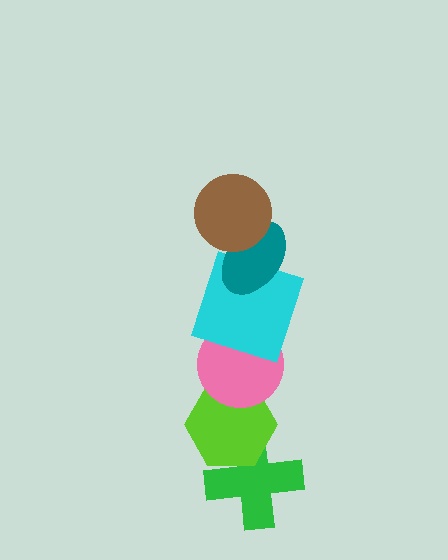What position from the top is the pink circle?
The pink circle is 4th from the top.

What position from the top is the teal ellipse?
The teal ellipse is 2nd from the top.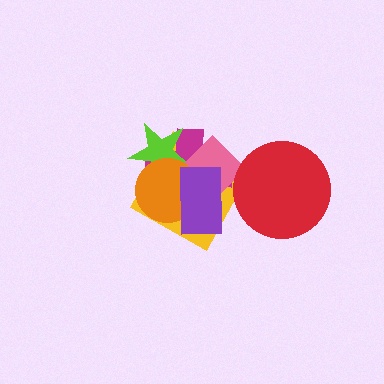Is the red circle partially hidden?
No, no other shape covers it.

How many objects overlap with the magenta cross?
5 objects overlap with the magenta cross.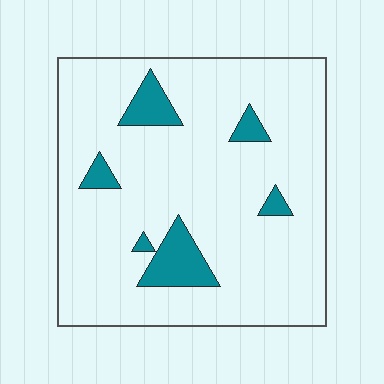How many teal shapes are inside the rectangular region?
6.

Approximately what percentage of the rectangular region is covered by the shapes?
Approximately 10%.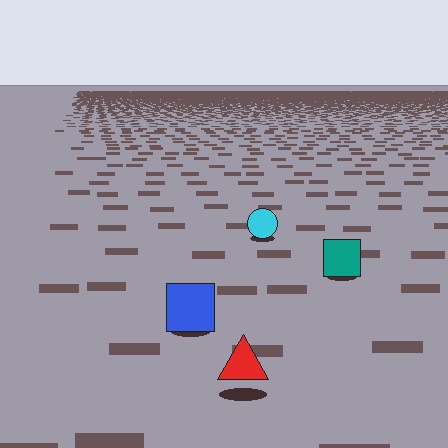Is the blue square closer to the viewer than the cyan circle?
Yes. The blue square is closer — you can tell from the texture gradient: the ground texture is coarser near it.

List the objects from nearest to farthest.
From nearest to farthest: the red triangle, the blue square, the teal square, the cyan circle.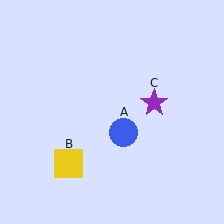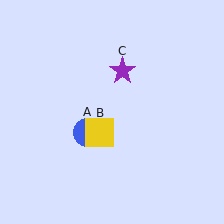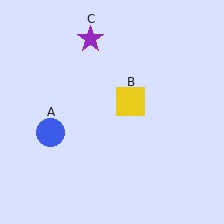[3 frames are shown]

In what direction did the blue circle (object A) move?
The blue circle (object A) moved left.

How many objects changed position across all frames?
3 objects changed position: blue circle (object A), yellow square (object B), purple star (object C).